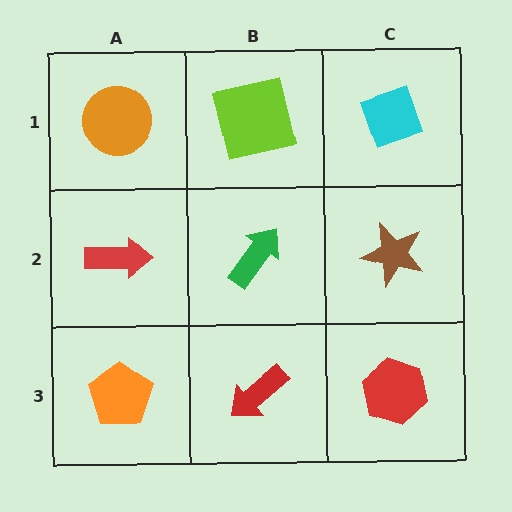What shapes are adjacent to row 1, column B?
A green arrow (row 2, column B), an orange circle (row 1, column A), a cyan diamond (row 1, column C).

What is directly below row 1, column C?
A brown star.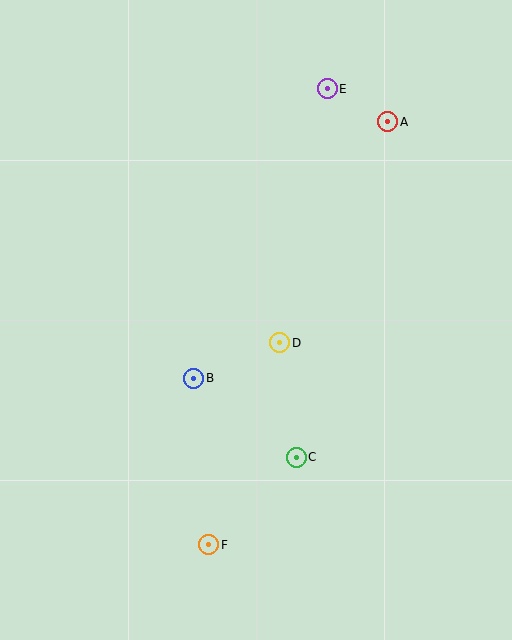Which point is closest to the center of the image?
Point D at (280, 343) is closest to the center.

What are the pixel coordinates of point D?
Point D is at (280, 343).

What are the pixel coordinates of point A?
Point A is at (388, 122).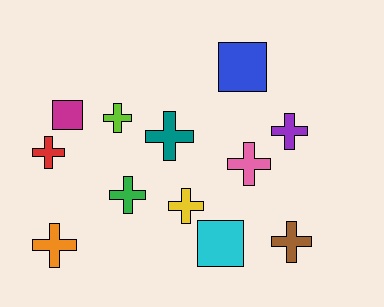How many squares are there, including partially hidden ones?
There are 3 squares.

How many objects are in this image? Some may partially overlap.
There are 12 objects.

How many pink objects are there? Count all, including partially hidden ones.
There is 1 pink object.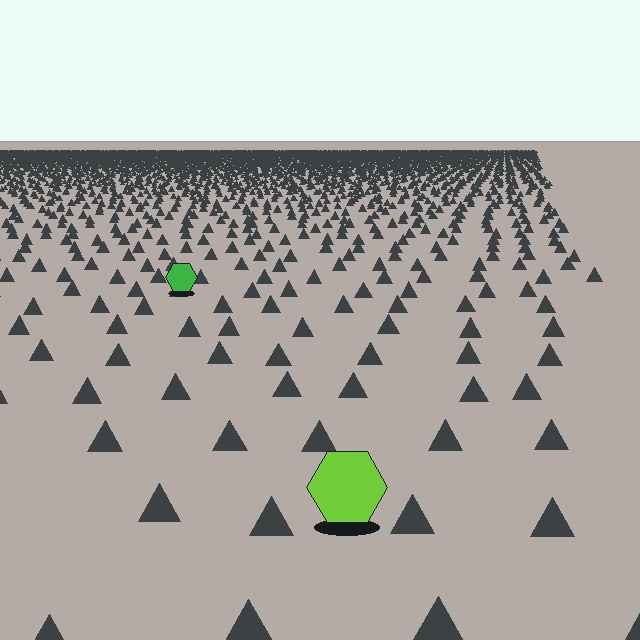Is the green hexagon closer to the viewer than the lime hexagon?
No. The lime hexagon is closer — you can tell from the texture gradient: the ground texture is coarser near it.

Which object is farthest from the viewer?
The green hexagon is farthest from the viewer. It appears smaller and the ground texture around it is denser.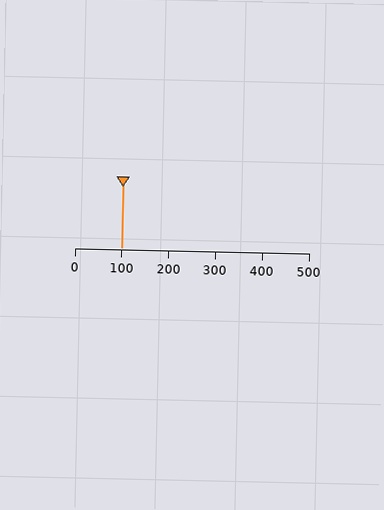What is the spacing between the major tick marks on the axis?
The major ticks are spaced 100 apart.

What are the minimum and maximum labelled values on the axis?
The axis runs from 0 to 500.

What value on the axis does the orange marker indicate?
The marker indicates approximately 100.